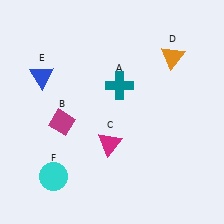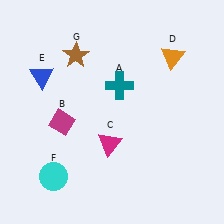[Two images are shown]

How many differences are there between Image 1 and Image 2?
There is 1 difference between the two images.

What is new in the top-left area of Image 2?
A brown star (G) was added in the top-left area of Image 2.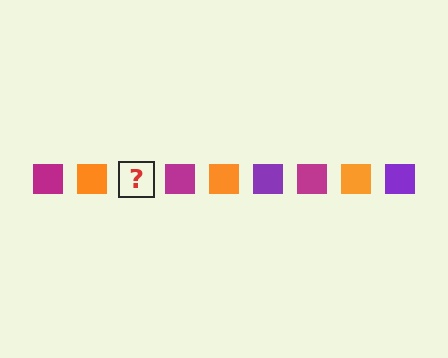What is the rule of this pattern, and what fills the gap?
The rule is that the pattern cycles through magenta, orange, purple squares. The gap should be filled with a purple square.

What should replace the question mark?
The question mark should be replaced with a purple square.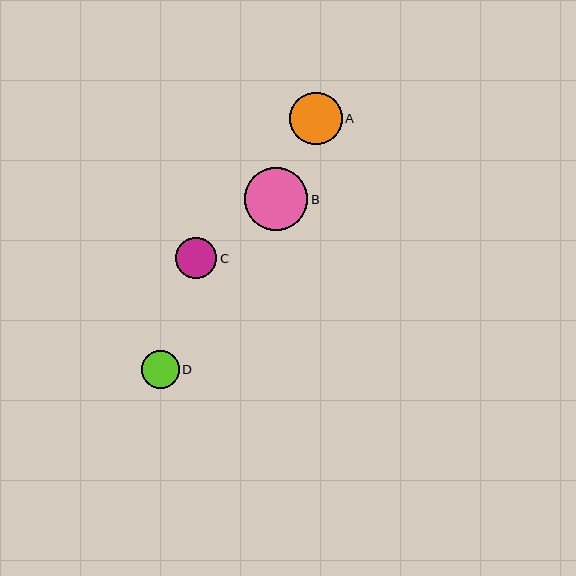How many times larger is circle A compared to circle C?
Circle A is approximately 1.3 times the size of circle C.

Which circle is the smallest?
Circle D is the smallest with a size of approximately 38 pixels.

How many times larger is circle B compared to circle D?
Circle B is approximately 1.7 times the size of circle D.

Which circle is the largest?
Circle B is the largest with a size of approximately 63 pixels.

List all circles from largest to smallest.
From largest to smallest: B, A, C, D.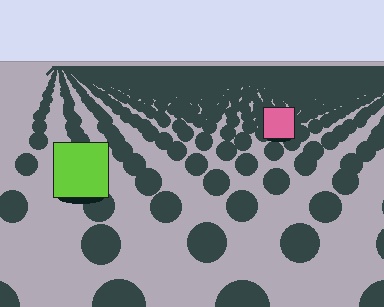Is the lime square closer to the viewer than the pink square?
Yes. The lime square is closer — you can tell from the texture gradient: the ground texture is coarser near it.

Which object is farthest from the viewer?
The pink square is farthest from the viewer. It appears smaller and the ground texture around it is denser.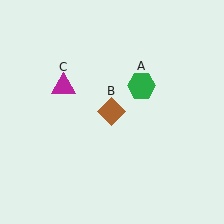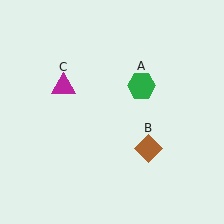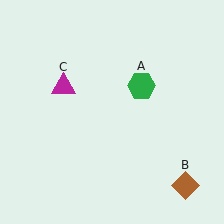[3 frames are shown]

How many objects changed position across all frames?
1 object changed position: brown diamond (object B).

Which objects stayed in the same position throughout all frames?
Green hexagon (object A) and magenta triangle (object C) remained stationary.